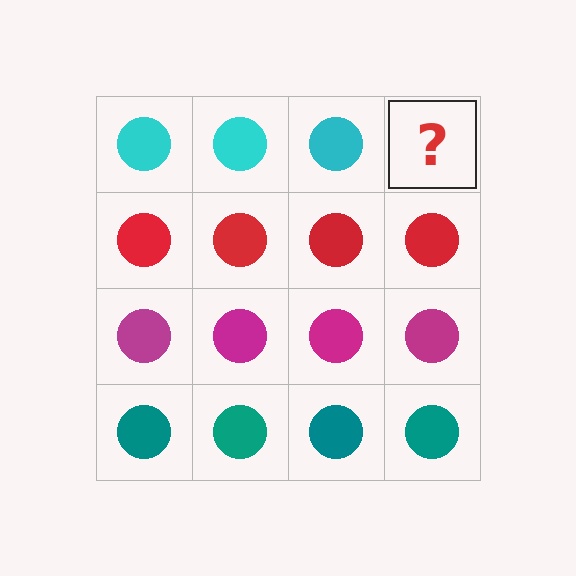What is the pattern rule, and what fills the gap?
The rule is that each row has a consistent color. The gap should be filled with a cyan circle.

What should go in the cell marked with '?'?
The missing cell should contain a cyan circle.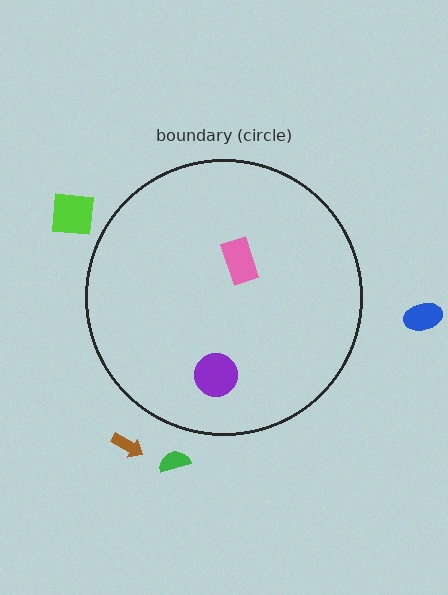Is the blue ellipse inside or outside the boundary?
Outside.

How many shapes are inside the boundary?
2 inside, 4 outside.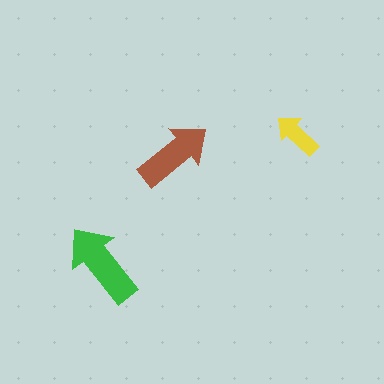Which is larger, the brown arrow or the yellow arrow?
The brown one.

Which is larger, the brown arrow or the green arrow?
The green one.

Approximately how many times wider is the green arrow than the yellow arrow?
About 2 times wider.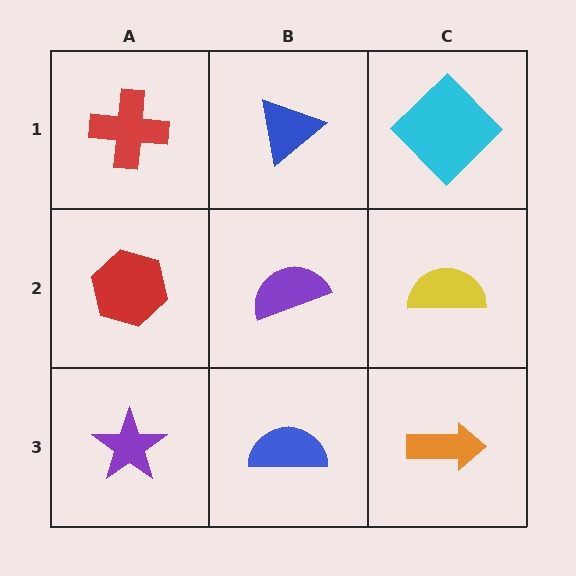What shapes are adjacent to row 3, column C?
A yellow semicircle (row 2, column C), a blue semicircle (row 3, column B).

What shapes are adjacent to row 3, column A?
A red hexagon (row 2, column A), a blue semicircle (row 3, column B).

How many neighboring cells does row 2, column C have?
3.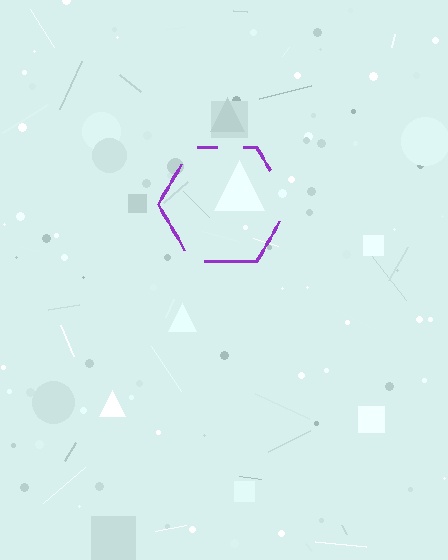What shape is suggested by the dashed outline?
The dashed outline suggests a hexagon.